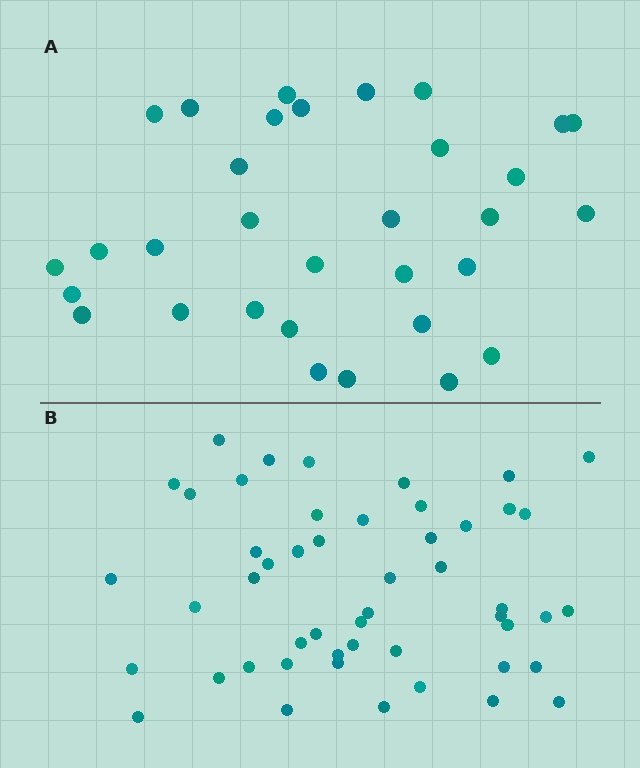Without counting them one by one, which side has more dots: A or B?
Region B (the bottom region) has more dots.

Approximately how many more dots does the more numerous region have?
Region B has approximately 20 more dots than region A.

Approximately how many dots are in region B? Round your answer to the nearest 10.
About 50 dots.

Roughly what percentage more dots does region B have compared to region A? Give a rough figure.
About 55% more.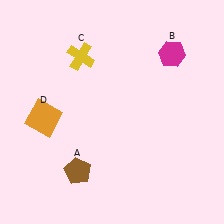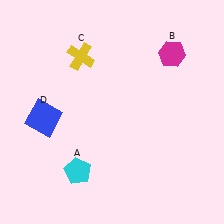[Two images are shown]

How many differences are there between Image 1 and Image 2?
There are 2 differences between the two images.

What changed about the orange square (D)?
In Image 1, D is orange. In Image 2, it changed to blue.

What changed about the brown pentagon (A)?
In Image 1, A is brown. In Image 2, it changed to cyan.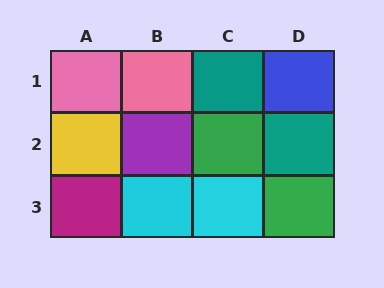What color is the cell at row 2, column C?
Green.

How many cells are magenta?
1 cell is magenta.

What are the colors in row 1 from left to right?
Pink, pink, teal, blue.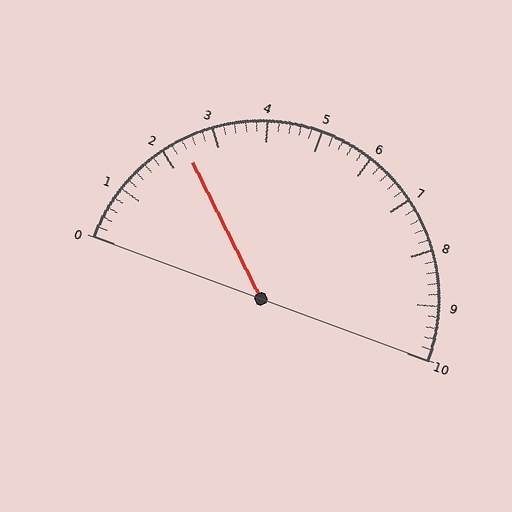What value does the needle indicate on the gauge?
The needle indicates approximately 2.4.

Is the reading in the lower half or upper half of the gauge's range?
The reading is in the lower half of the range (0 to 10).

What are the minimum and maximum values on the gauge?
The gauge ranges from 0 to 10.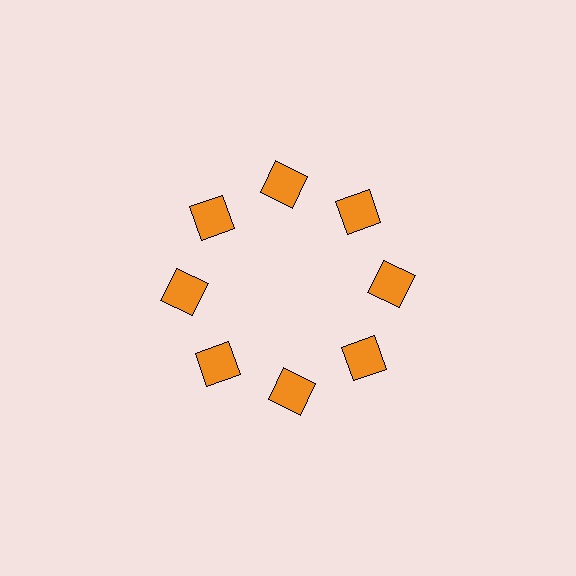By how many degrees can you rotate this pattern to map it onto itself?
The pattern maps onto itself every 45 degrees of rotation.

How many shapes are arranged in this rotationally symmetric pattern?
There are 8 shapes, arranged in 8 groups of 1.